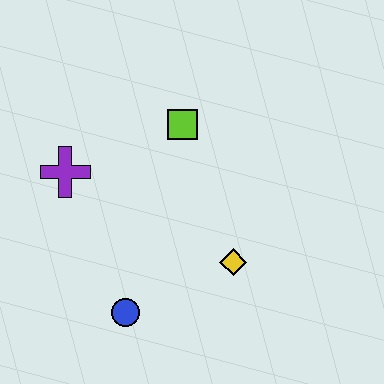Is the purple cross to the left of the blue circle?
Yes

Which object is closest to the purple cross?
The lime square is closest to the purple cross.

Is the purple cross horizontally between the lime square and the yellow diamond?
No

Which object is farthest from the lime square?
The blue circle is farthest from the lime square.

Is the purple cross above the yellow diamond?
Yes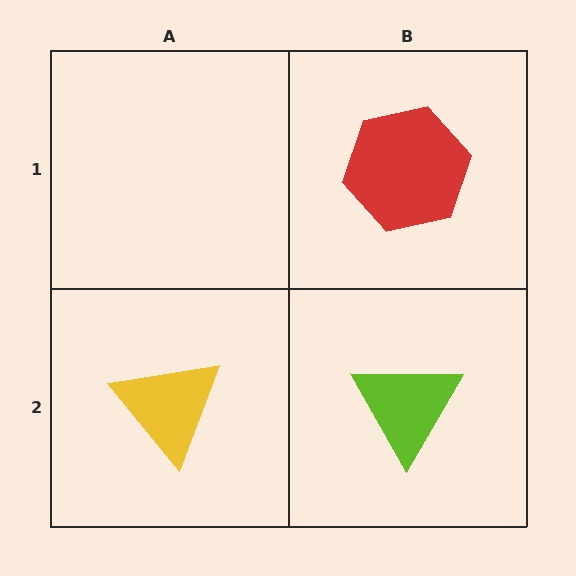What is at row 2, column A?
A yellow triangle.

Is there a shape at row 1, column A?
No, that cell is empty.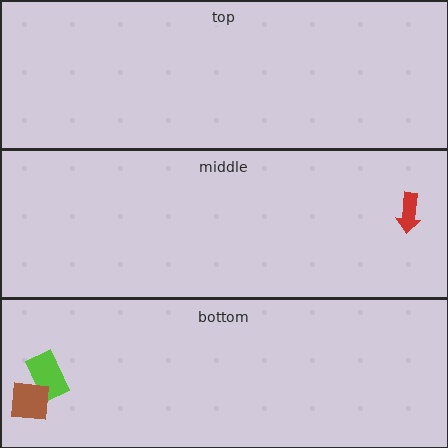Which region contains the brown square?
The bottom region.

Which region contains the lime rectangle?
The bottom region.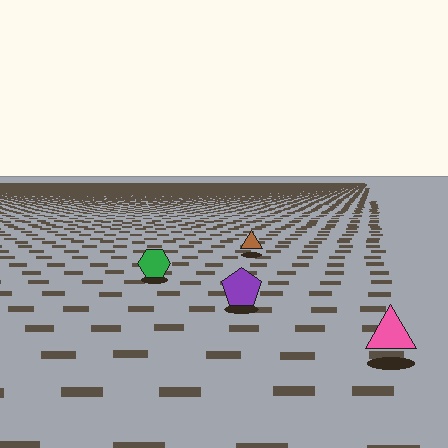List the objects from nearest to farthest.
From nearest to farthest: the pink triangle, the purple pentagon, the green hexagon, the brown triangle.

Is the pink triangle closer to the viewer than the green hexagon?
Yes. The pink triangle is closer — you can tell from the texture gradient: the ground texture is coarser near it.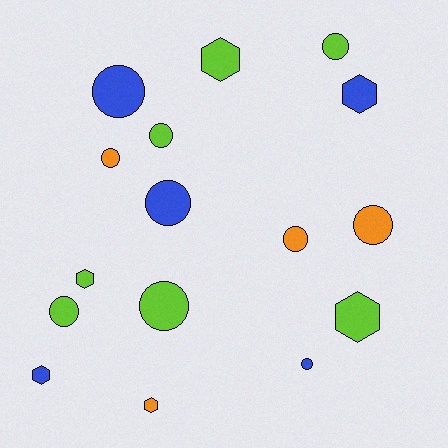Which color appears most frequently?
Lime, with 7 objects.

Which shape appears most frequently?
Circle, with 10 objects.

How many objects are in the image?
There are 16 objects.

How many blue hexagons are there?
There are 2 blue hexagons.